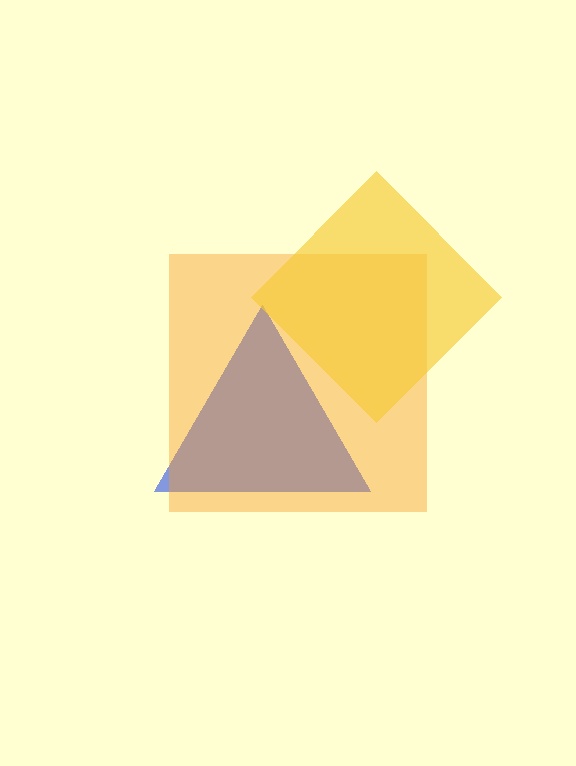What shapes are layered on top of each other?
The layered shapes are: a blue triangle, an orange square, a yellow diamond.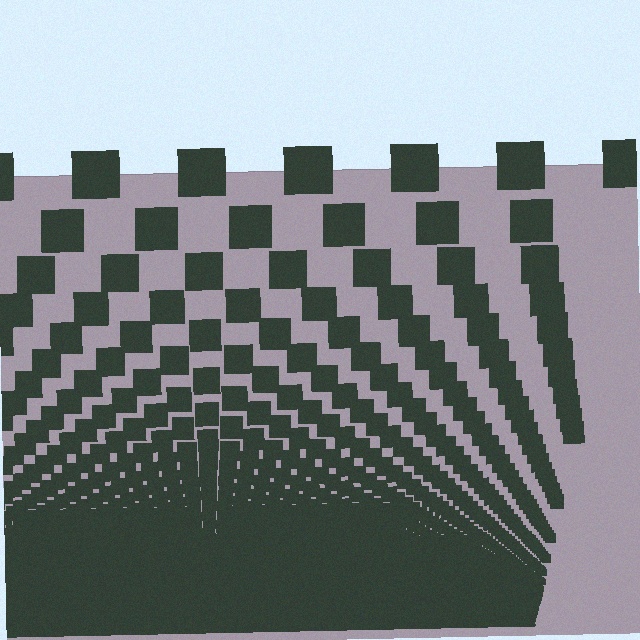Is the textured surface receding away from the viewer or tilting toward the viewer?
The surface appears to tilt toward the viewer. Texture elements get larger and sparser toward the top.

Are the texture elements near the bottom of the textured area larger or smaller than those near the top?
Smaller. The gradient is inverted — elements near the bottom are smaller and denser.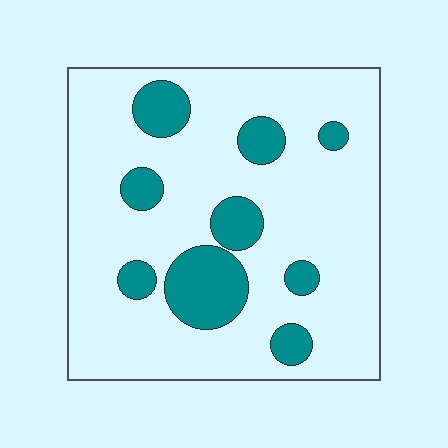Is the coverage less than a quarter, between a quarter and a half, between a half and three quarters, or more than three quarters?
Less than a quarter.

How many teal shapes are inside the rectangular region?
9.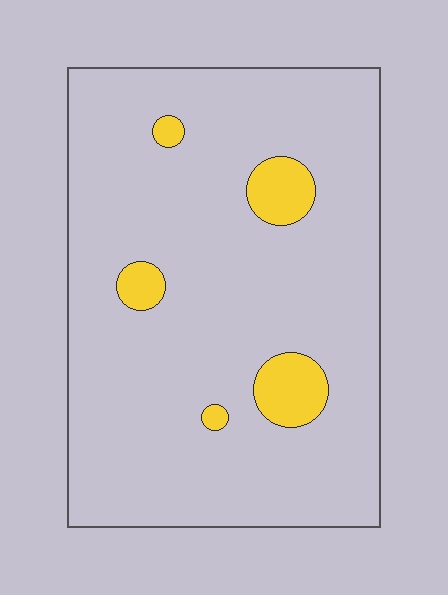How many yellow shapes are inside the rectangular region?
5.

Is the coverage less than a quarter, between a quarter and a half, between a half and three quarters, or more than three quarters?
Less than a quarter.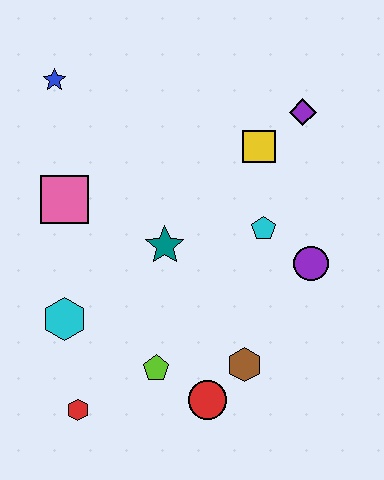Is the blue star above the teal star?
Yes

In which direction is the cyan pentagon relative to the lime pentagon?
The cyan pentagon is above the lime pentagon.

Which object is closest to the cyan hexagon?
The red hexagon is closest to the cyan hexagon.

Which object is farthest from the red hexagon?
The purple diamond is farthest from the red hexagon.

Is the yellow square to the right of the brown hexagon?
Yes